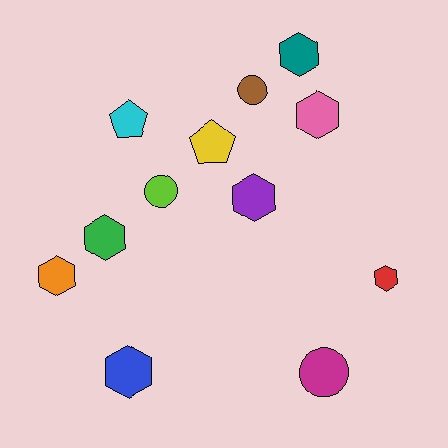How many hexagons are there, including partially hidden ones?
There are 7 hexagons.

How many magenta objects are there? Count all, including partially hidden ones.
There is 1 magenta object.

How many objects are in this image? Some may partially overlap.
There are 12 objects.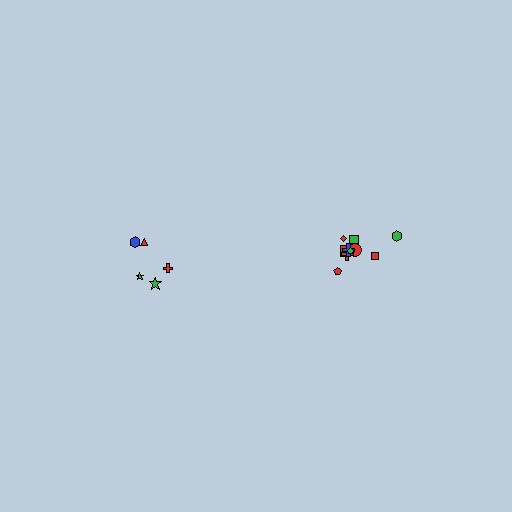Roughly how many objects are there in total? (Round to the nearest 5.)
Roughly 15 objects in total.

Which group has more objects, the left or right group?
The right group.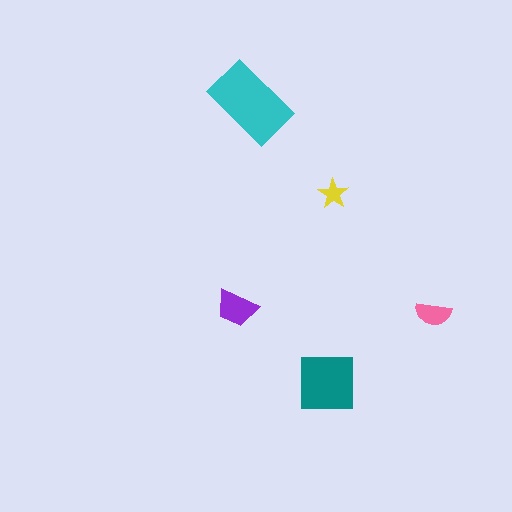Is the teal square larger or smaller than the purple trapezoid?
Larger.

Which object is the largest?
The cyan rectangle.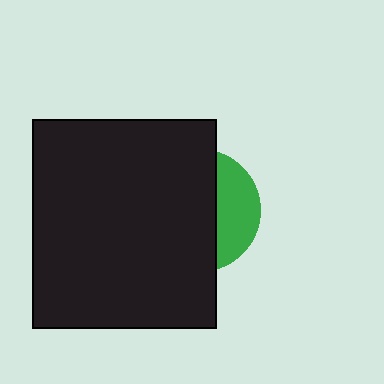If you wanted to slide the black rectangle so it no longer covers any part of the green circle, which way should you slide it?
Slide it left — that is the most direct way to separate the two shapes.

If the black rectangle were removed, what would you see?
You would see the complete green circle.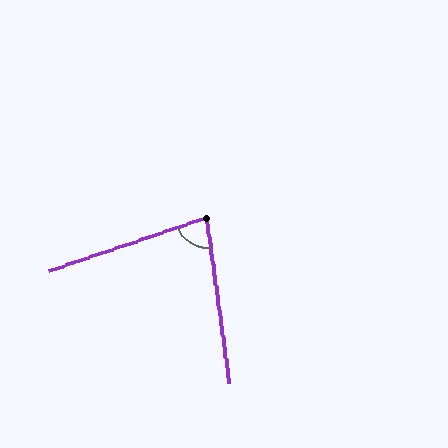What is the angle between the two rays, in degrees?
Approximately 79 degrees.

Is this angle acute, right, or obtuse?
It is acute.